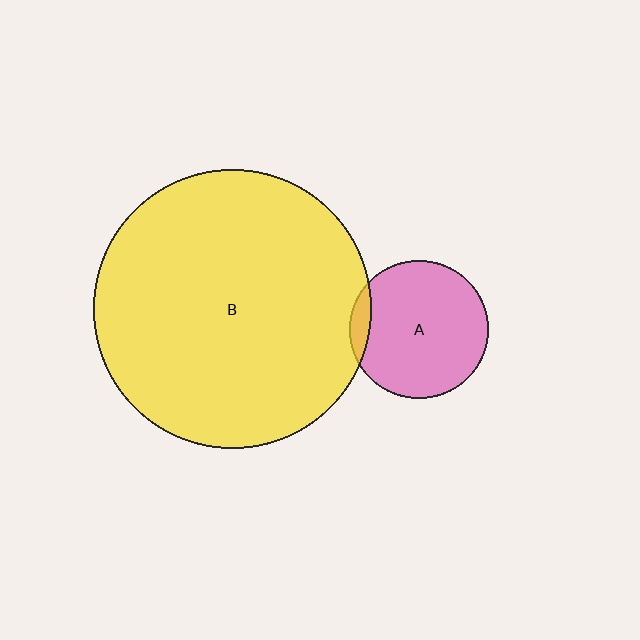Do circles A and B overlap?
Yes.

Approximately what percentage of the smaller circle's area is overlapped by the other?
Approximately 10%.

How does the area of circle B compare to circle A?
Approximately 4.1 times.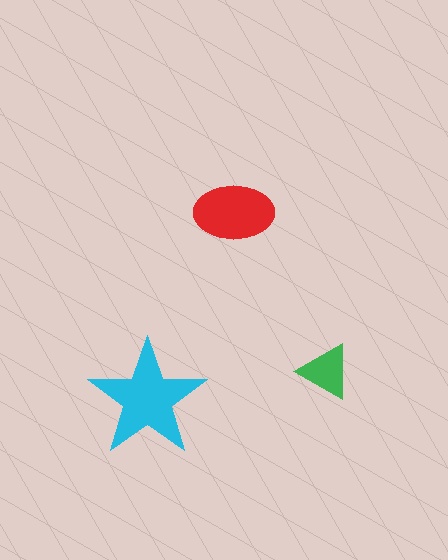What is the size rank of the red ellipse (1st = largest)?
2nd.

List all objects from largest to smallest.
The cyan star, the red ellipse, the green triangle.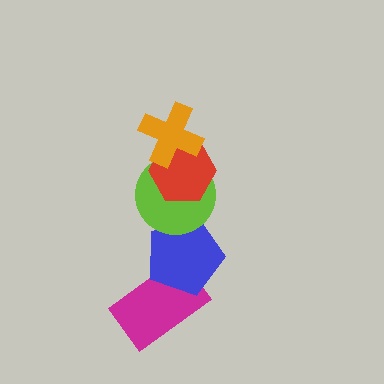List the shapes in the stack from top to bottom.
From top to bottom: the orange cross, the red hexagon, the lime circle, the blue pentagon, the magenta rectangle.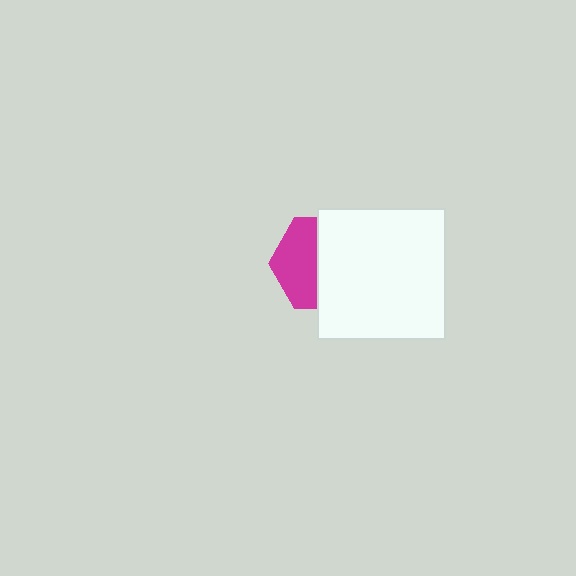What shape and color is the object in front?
The object in front is a white rectangle.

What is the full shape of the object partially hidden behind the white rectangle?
The partially hidden object is a magenta hexagon.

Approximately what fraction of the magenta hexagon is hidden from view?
Roughly 54% of the magenta hexagon is hidden behind the white rectangle.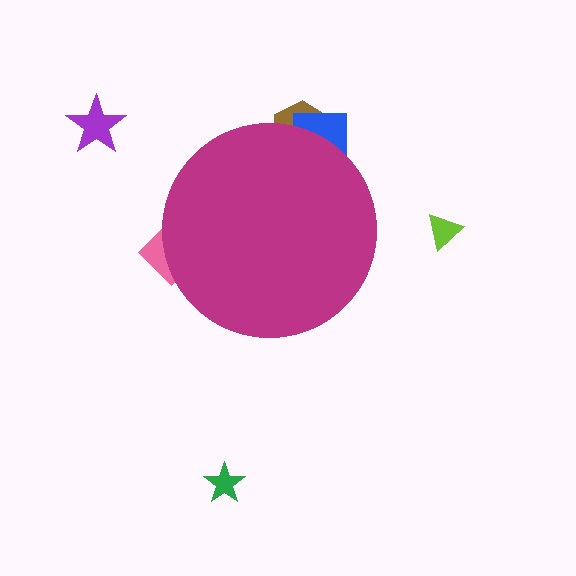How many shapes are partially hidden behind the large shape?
3 shapes are partially hidden.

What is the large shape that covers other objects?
A magenta circle.